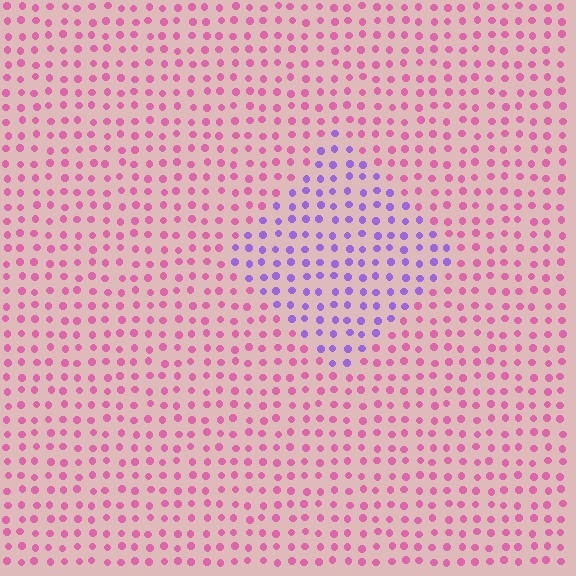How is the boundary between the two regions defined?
The boundary is defined purely by a slight shift in hue (about 56 degrees). Spacing, size, and orientation are identical on both sides.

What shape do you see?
I see a diamond.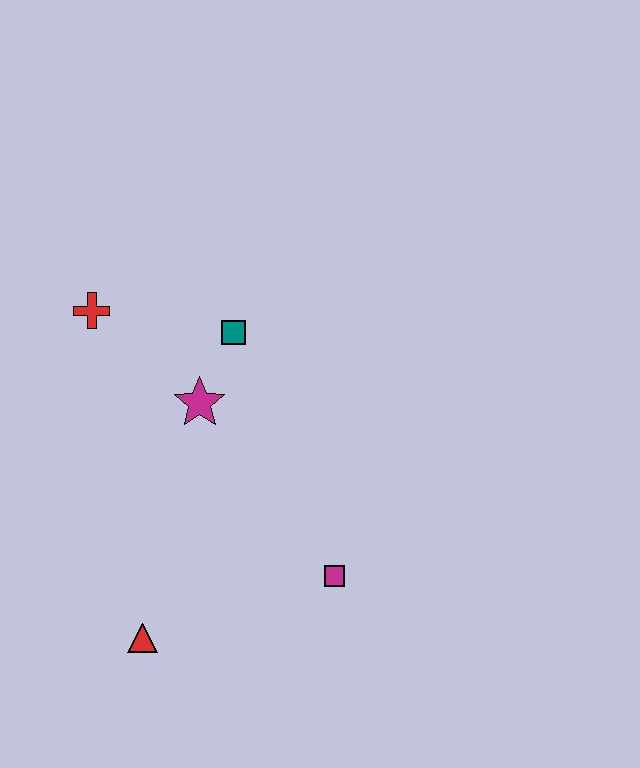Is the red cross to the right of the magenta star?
No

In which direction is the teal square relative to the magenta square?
The teal square is above the magenta square.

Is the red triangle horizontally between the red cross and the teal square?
Yes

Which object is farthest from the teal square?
The red triangle is farthest from the teal square.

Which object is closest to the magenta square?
The red triangle is closest to the magenta square.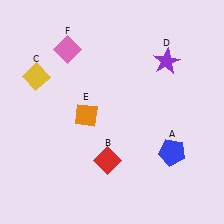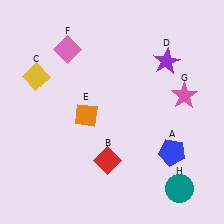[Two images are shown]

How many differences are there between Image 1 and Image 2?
There are 2 differences between the two images.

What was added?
A pink star (G), a teal circle (H) were added in Image 2.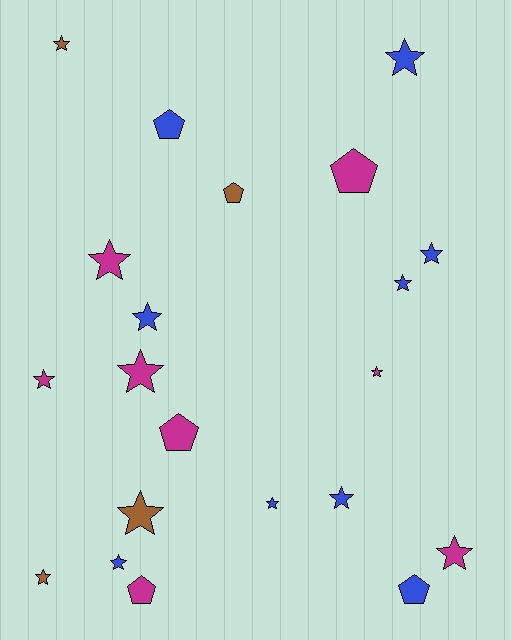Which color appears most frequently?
Blue, with 9 objects.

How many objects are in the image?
There are 21 objects.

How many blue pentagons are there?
There are 2 blue pentagons.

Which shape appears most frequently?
Star, with 15 objects.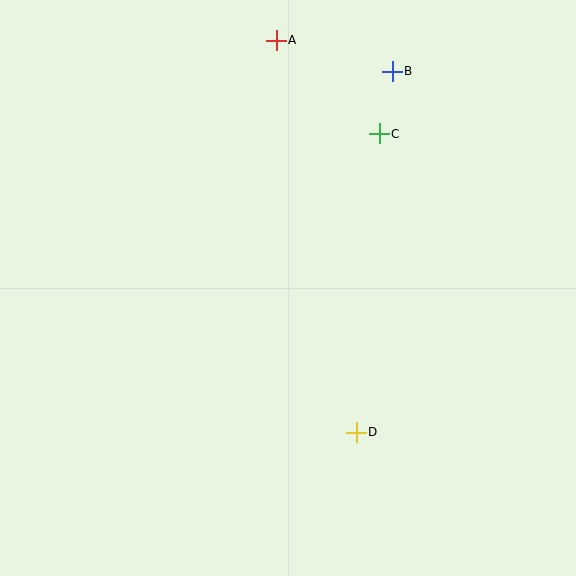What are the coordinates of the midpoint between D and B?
The midpoint between D and B is at (374, 252).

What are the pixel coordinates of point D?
Point D is at (356, 432).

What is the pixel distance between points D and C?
The distance between D and C is 299 pixels.